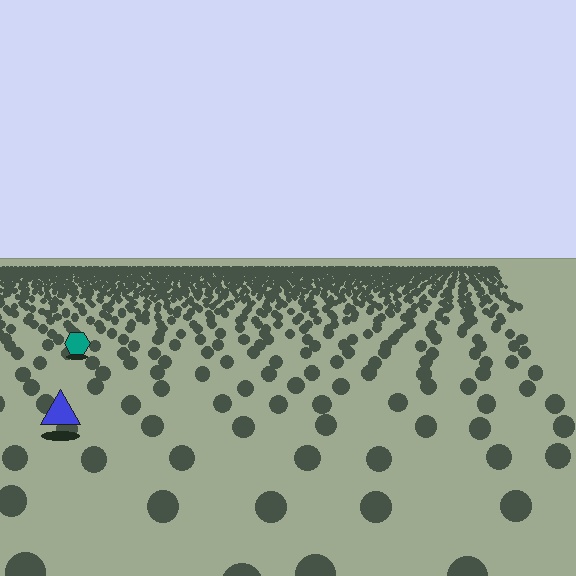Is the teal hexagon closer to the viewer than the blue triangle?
No. The blue triangle is closer — you can tell from the texture gradient: the ground texture is coarser near it.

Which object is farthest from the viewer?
The teal hexagon is farthest from the viewer. It appears smaller and the ground texture around it is denser.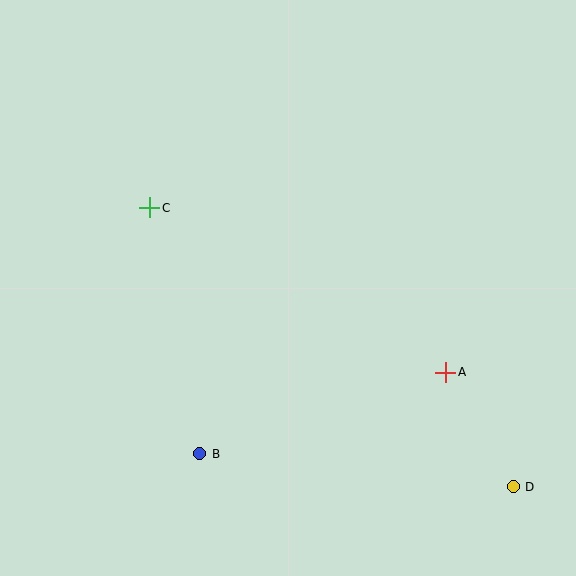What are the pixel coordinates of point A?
Point A is at (446, 372).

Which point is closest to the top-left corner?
Point C is closest to the top-left corner.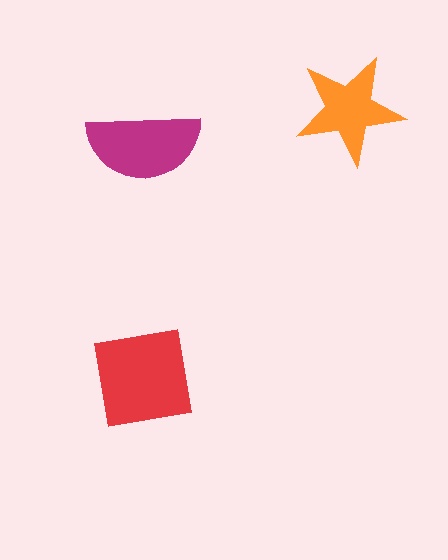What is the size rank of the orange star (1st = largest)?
3rd.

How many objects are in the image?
There are 3 objects in the image.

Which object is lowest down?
The red square is bottommost.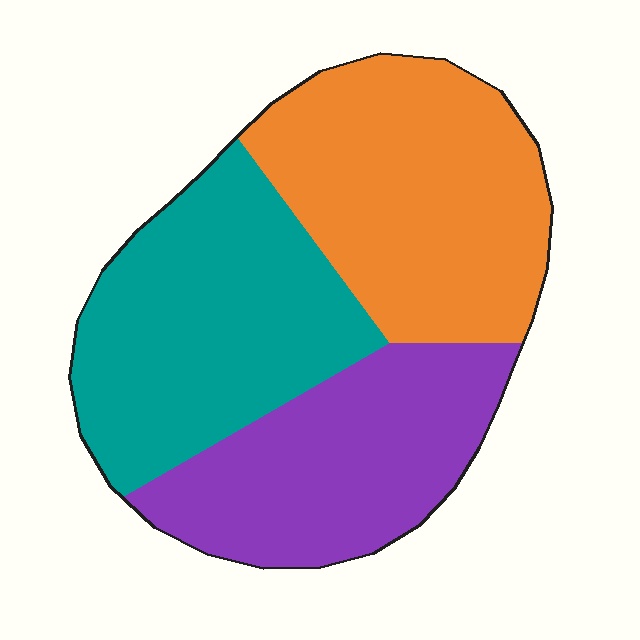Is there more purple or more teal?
Teal.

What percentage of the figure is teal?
Teal covers about 35% of the figure.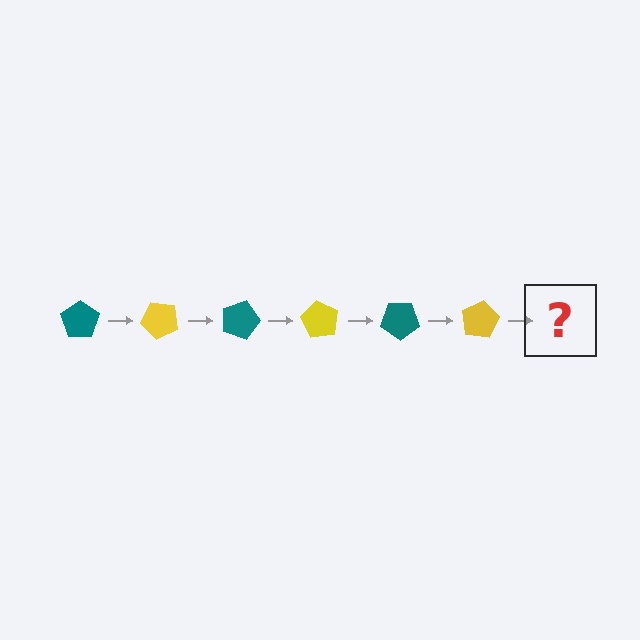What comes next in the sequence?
The next element should be a teal pentagon, rotated 270 degrees from the start.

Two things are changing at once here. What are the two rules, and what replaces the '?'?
The two rules are that it rotates 45 degrees each step and the color cycles through teal and yellow. The '?' should be a teal pentagon, rotated 270 degrees from the start.